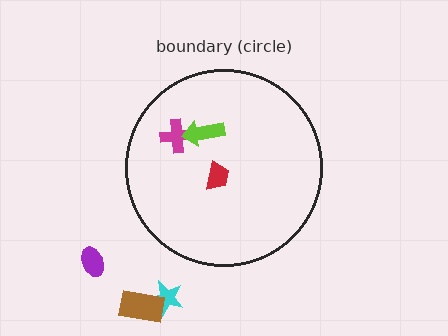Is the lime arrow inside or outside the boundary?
Inside.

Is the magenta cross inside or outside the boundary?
Inside.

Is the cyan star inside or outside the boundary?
Outside.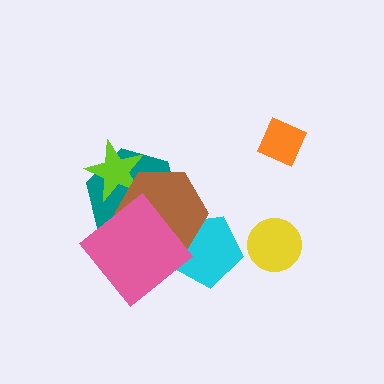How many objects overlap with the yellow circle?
0 objects overlap with the yellow circle.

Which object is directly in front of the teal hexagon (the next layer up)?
The lime star is directly in front of the teal hexagon.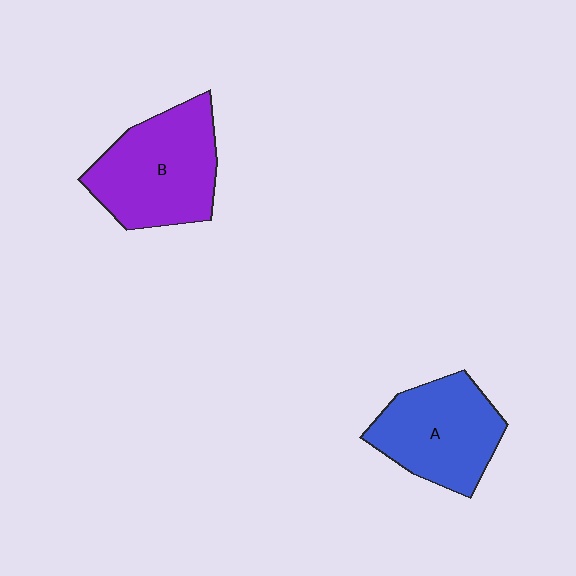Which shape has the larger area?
Shape B (purple).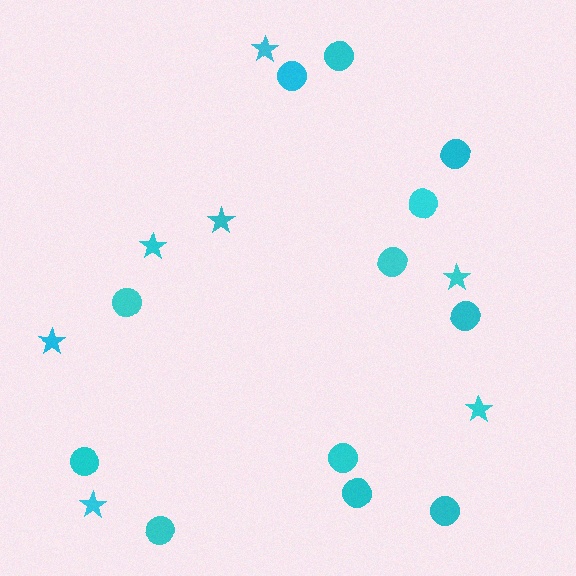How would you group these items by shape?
There are 2 groups: one group of stars (7) and one group of circles (12).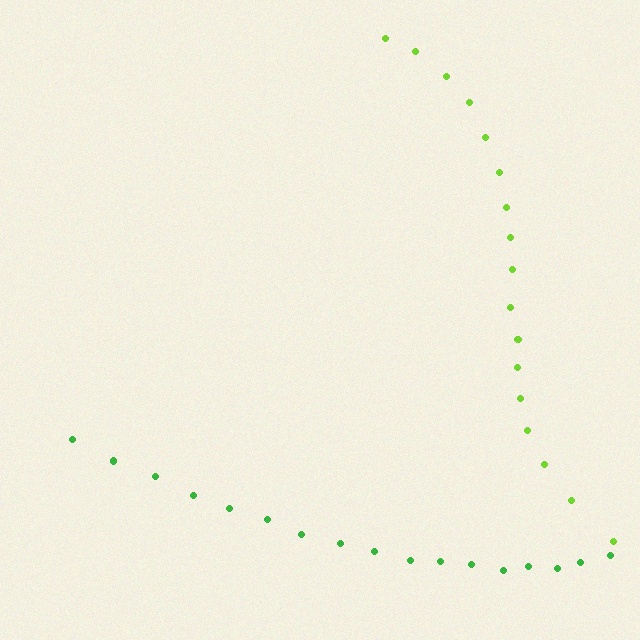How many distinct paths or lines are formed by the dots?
There are 2 distinct paths.